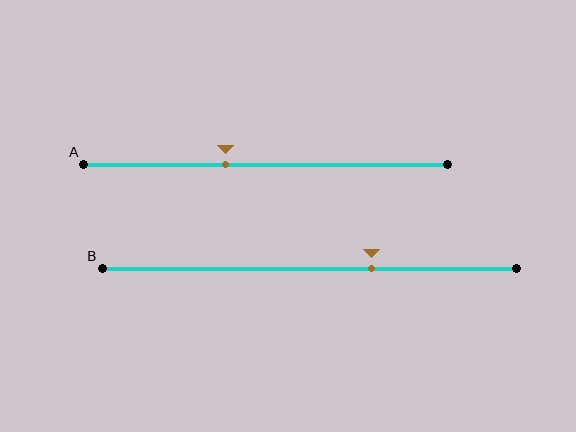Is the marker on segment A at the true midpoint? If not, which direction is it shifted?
No, the marker on segment A is shifted to the left by about 11% of the segment length.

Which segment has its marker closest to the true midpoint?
Segment A has its marker closest to the true midpoint.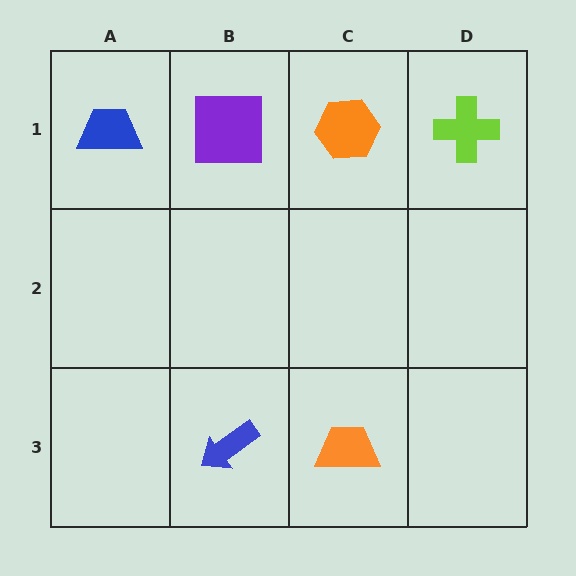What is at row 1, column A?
A blue trapezoid.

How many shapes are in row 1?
4 shapes.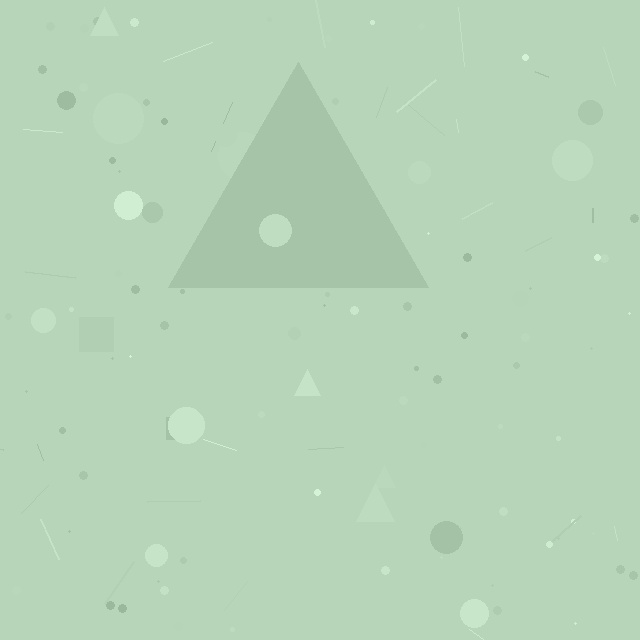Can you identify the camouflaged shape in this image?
The camouflaged shape is a triangle.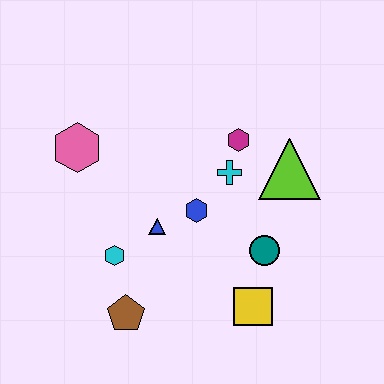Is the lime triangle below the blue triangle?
No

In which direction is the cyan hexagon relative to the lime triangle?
The cyan hexagon is to the left of the lime triangle.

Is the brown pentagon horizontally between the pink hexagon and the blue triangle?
Yes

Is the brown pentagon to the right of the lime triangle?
No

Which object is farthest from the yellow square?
The pink hexagon is farthest from the yellow square.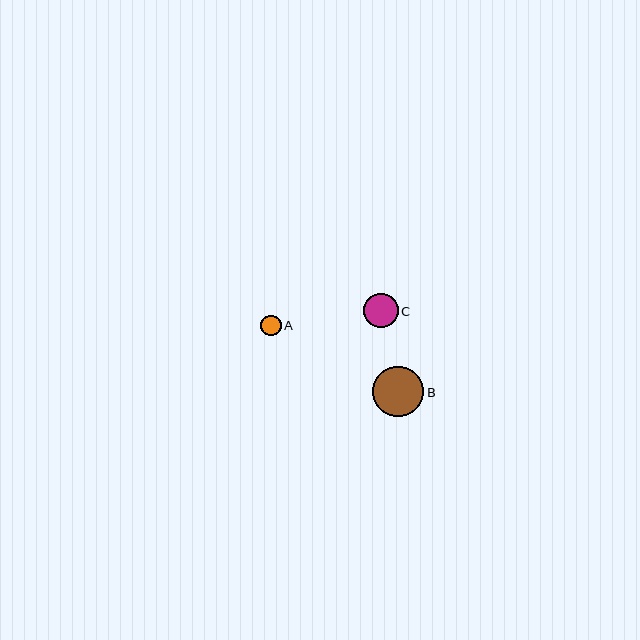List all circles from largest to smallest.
From largest to smallest: B, C, A.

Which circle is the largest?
Circle B is the largest with a size of approximately 51 pixels.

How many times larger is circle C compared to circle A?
Circle C is approximately 1.7 times the size of circle A.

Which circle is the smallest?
Circle A is the smallest with a size of approximately 20 pixels.